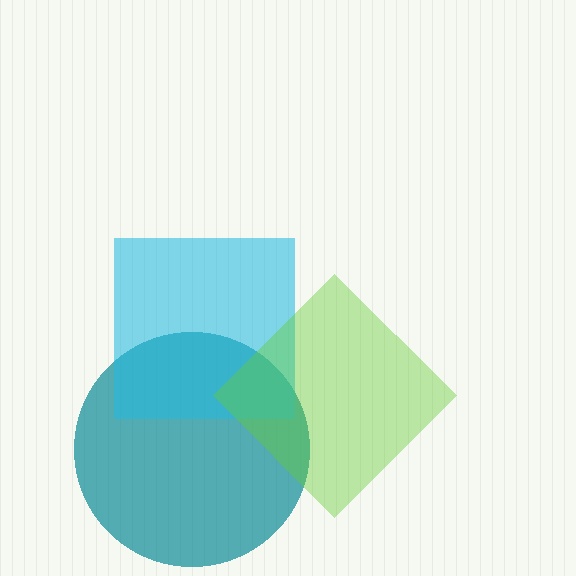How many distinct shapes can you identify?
There are 3 distinct shapes: a teal circle, a cyan square, a lime diamond.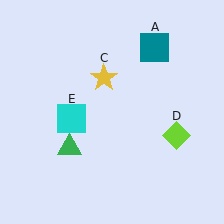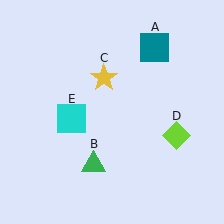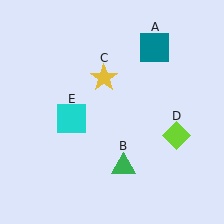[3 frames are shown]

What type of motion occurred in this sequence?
The green triangle (object B) rotated counterclockwise around the center of the scene.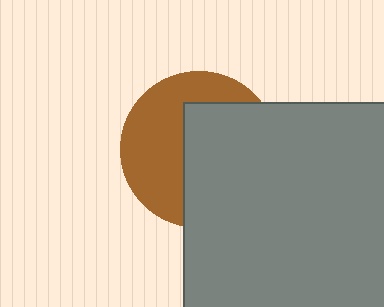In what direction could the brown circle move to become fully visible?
The brown circle could move left. That would shift it out from behind the gray rectangle entirely.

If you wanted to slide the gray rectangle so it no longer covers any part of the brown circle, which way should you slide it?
Slide it right — that is the most direct way to separate the two shapes.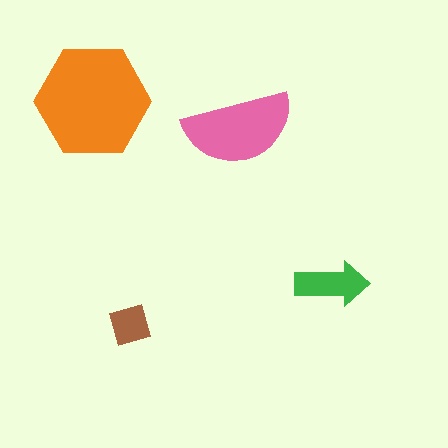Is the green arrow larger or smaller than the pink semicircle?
Smaller.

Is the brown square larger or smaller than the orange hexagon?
Smaller.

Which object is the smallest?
The brown square.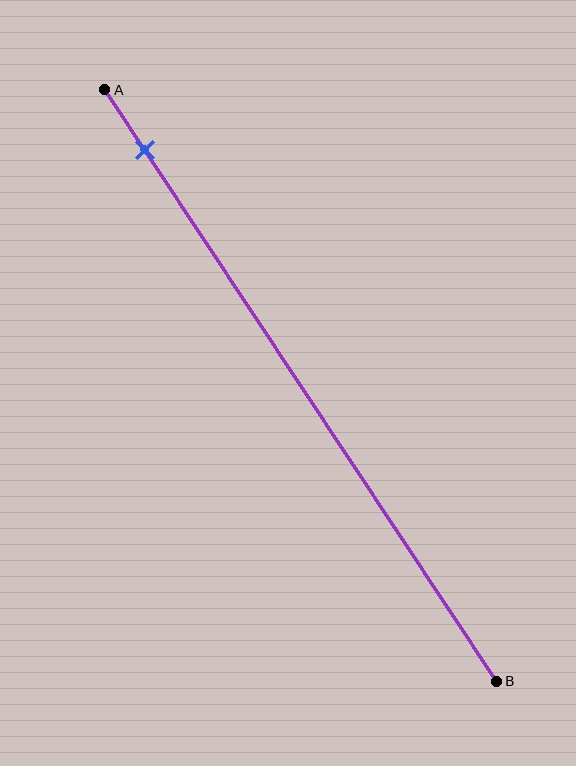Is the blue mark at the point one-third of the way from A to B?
No, the mark is at about 10% from A, not at the 33% one-third point.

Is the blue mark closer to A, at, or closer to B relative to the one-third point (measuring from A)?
The blue mark is closer to point A than the one-third point of segment AB.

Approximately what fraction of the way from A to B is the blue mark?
The blue mark is approximately 10% of the way from A to B.